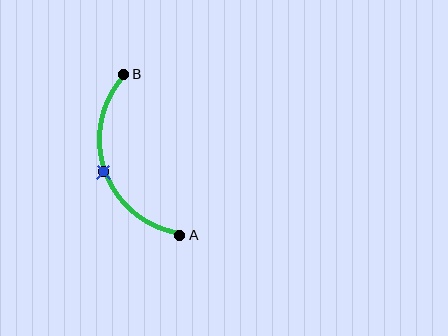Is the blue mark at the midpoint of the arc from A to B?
Yes. The blue mark lies on the arc at equal arc-length from both A and B — it is the arc midpoint.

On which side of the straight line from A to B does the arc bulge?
The arc bulges to the left of the straight line connecting A and B.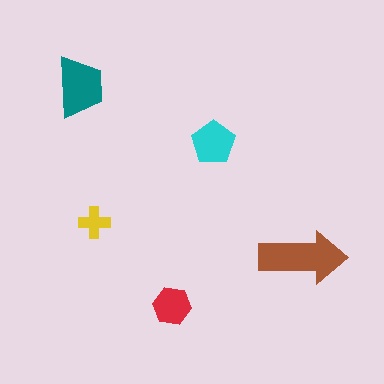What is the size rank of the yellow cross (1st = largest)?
5th.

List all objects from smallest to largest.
The yellow cross, the red hexagon, the cyan pentagon, the teal trapezoid, the brown arrow.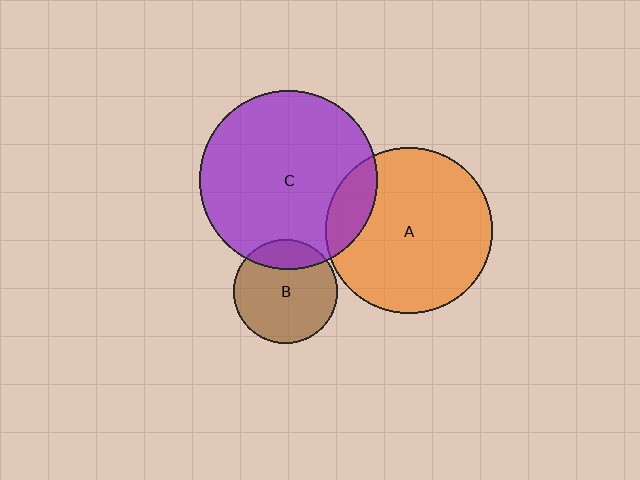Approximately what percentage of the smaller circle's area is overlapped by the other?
Approximately 15%.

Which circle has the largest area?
Circle C (purple).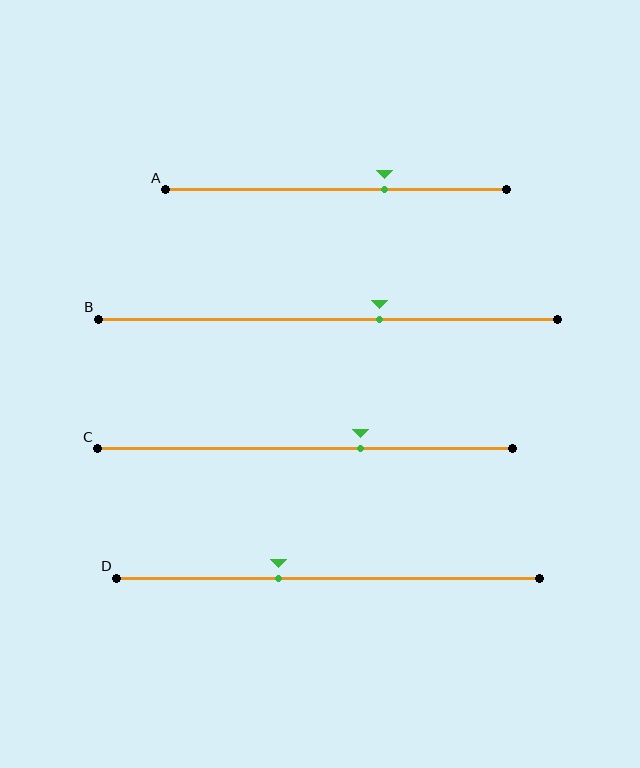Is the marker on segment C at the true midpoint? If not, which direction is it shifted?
No, the marker on segment C is shifted to the right by about 13% of the segment length.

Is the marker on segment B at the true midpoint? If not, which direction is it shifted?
No, the marker on segment B is shifted to the right by about 11% of the segment length.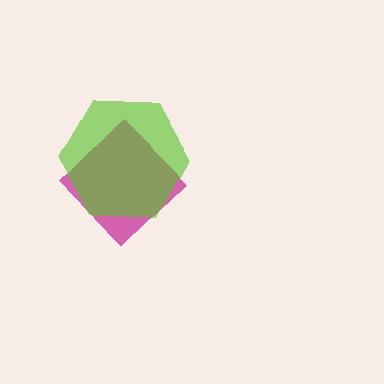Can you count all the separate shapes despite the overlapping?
Yes, there are 2 separate shapes.